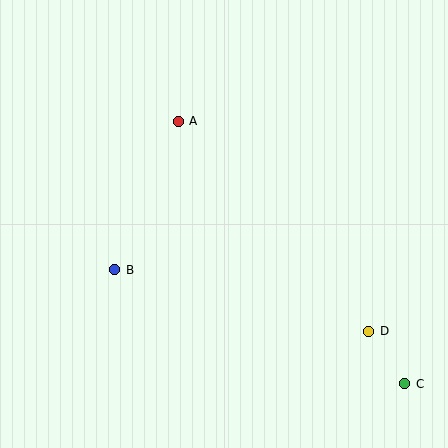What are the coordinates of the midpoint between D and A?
The midpoint between D and A is at (274, 226).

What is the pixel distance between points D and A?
The distance between D and A is 283 pixels.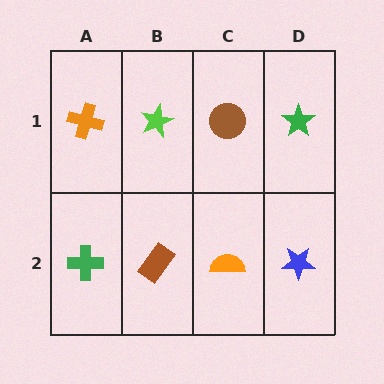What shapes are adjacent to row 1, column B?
A brown rectangle (row 2, column B), an orange cross (row 1, column A), a brown circle (row 1, column C).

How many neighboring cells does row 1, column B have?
3.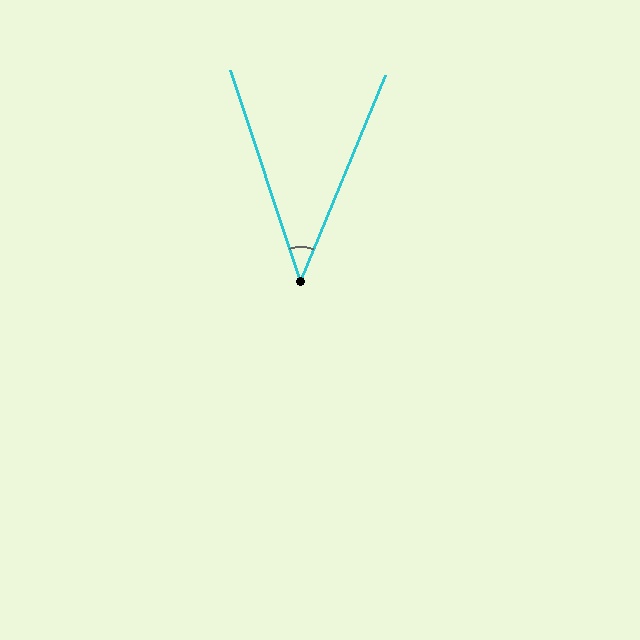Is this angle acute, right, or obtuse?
It is acute.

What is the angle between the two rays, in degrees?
Approximately 41 degrees.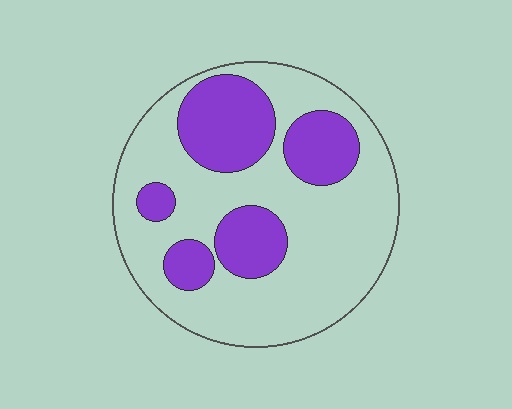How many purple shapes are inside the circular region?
5.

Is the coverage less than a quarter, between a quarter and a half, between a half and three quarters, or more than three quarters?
Between a quarter and a half.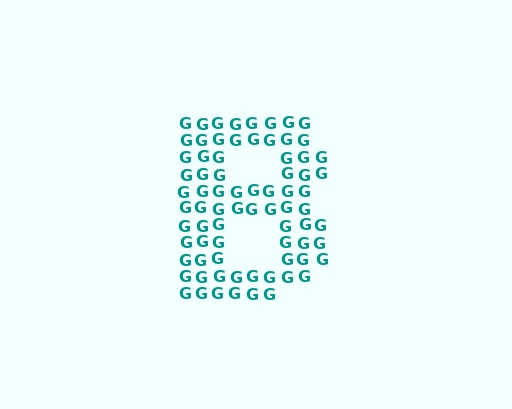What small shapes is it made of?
It is made of small letter G's.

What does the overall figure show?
The overall figure shows the letter B.